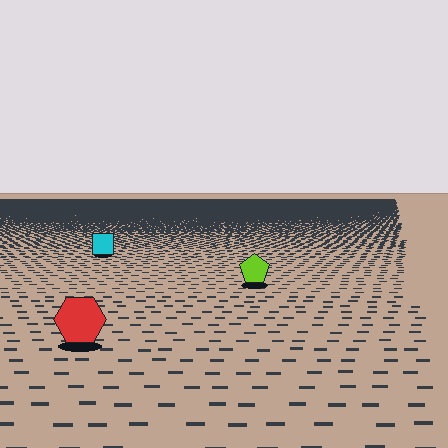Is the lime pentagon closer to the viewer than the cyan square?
Yes. The lime pentagon is closer — you can tell from the texture gradient: the ground texture is coarser near it.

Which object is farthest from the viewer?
The cyan square is farthest from the viewer. It appears smaller and the ground texture around it is denser.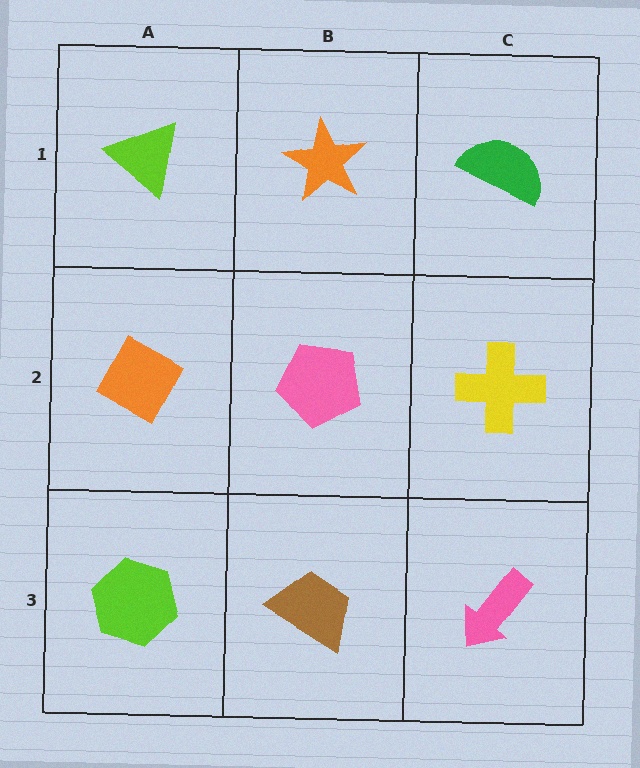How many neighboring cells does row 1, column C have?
2.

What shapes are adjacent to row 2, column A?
A lime triangle (row 1, column A), a lime hexagon (row 3, column A), a pink pentagon (row 2, column B).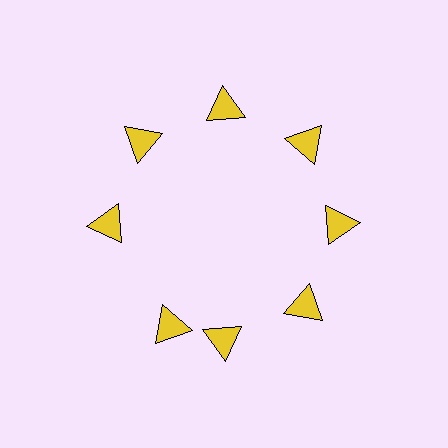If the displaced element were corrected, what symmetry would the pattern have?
It would have 8-fold rotational symmetry — the pattern would map onto itself every 45 degrees.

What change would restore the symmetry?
The symmetry would be restored by rotating it back into even spacing with its neighbors so that all 8 triangles sit at equal angles and equal distance from the center.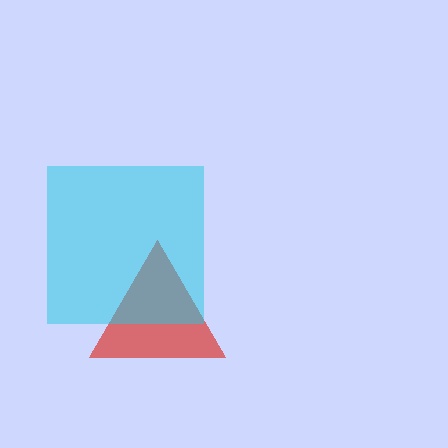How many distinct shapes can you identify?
There are 2 distinct shapes: a red triangle, a cyan square.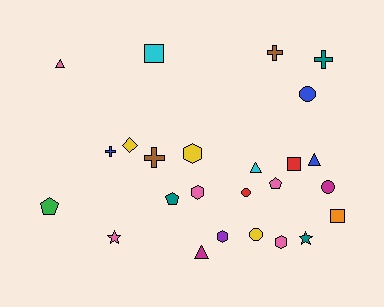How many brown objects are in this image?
There are 2 brown objects.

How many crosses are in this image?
There are 4 crosses.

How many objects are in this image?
There are 25 objects.